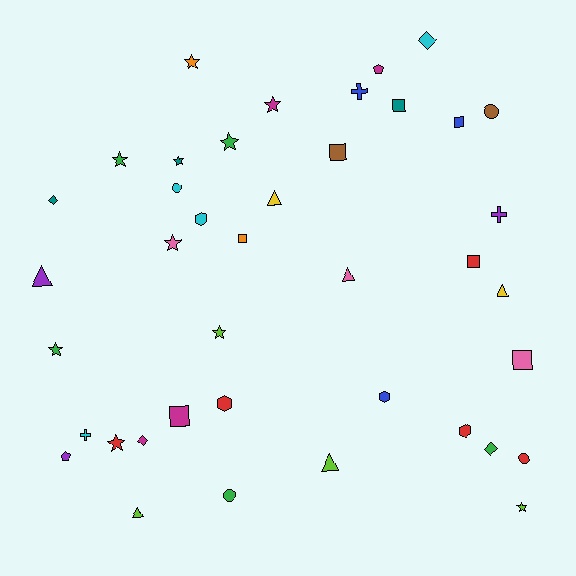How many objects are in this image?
There are 40 objects.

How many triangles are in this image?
There are 6 triangles.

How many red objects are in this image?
There are 5 red objects.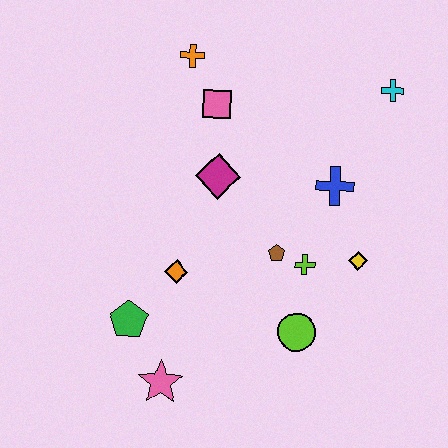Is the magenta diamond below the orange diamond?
No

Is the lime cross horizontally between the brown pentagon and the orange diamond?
No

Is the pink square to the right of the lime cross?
No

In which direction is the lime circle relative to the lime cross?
The lime circle is below the lime cross.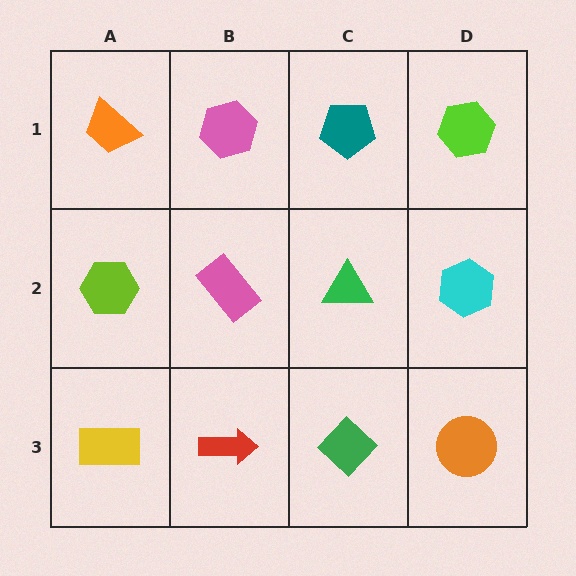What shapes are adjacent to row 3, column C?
A green triangle (row 2, column C), a red arrow (row 3, column B), an orange circle (row 3, column D).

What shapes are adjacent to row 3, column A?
A lime hexagon (row 2, column A), a red arrow (row 3, column B).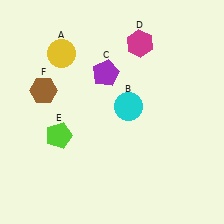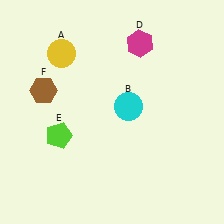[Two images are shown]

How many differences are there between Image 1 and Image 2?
There is 1 difference between the two images.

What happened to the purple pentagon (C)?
The purple pentagon (C) was removed in Image 2. It was in the top-left area of Image 1.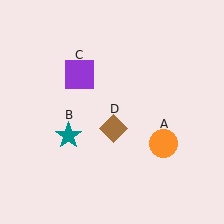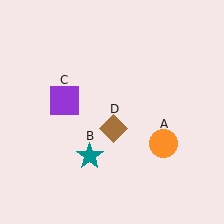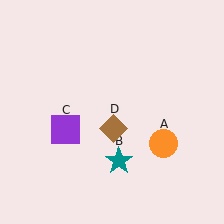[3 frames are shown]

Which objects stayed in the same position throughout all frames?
Orange circle (object A) and brown diamond (object D) remained stationary.